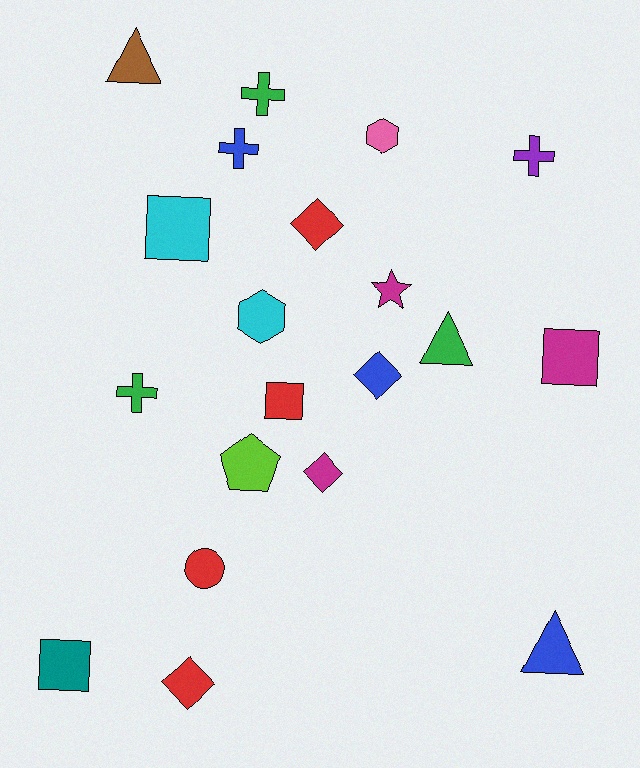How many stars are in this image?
There is 1 star.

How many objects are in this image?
There are 20 objects.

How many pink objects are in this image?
There is 1 pink object.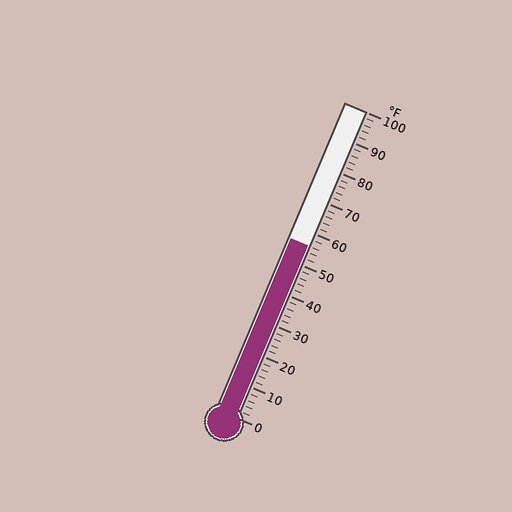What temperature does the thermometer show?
The thermometer shows approximately 56°F.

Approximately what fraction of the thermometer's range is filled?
The thermometer is filled to approximately 55% of its range.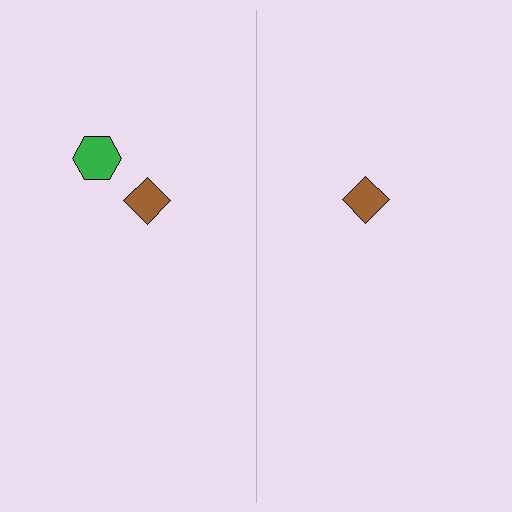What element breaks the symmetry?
A green hexagon is missing from the right side.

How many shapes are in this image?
There are 3 shapes in this image.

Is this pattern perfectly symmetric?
No, the pattern is not perfectly symmetric. A green hexagon is missing from the right side.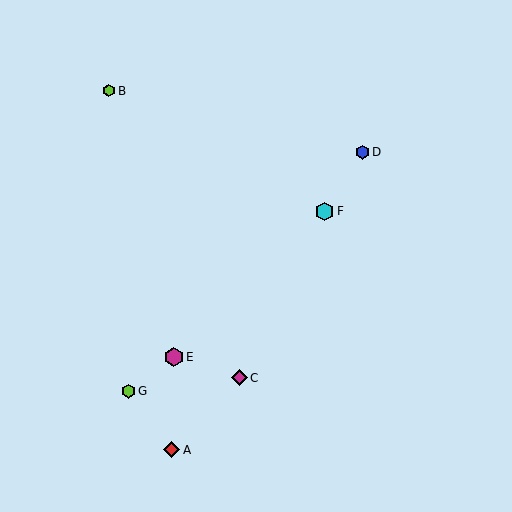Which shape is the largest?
The magenta hexagon (labeled E) is the largest.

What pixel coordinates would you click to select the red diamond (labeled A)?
Click at (171, 450) to select the red diamond A.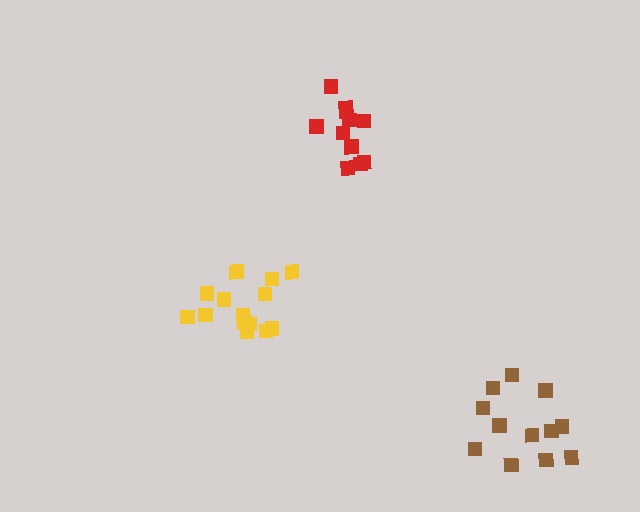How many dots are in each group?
Group 1: 14 dots, Group 2: 12 dots, Group 3: 11 dots (37 total).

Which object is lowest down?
The brown cluster is bottommost.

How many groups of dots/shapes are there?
There are 3 groups.